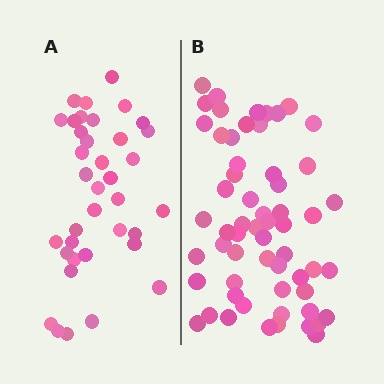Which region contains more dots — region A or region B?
Region B (the right region) has more dots.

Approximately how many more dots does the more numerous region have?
Region B has approximately 20 more dots than region A.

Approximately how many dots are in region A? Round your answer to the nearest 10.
About 40 dots. (The exact count is 37, which rounds to 40.)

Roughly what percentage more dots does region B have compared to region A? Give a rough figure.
About 60% more.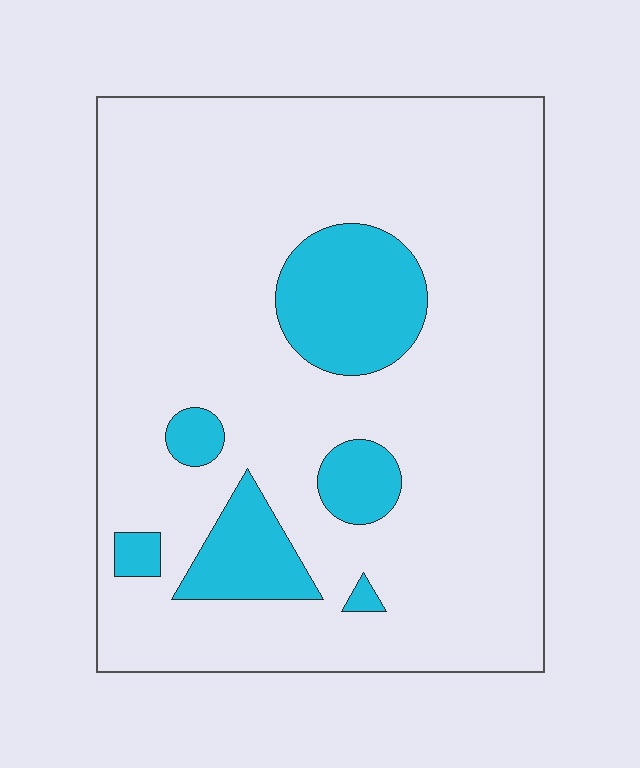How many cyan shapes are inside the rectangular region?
6.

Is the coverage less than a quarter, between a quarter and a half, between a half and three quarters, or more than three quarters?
Less than a quarter.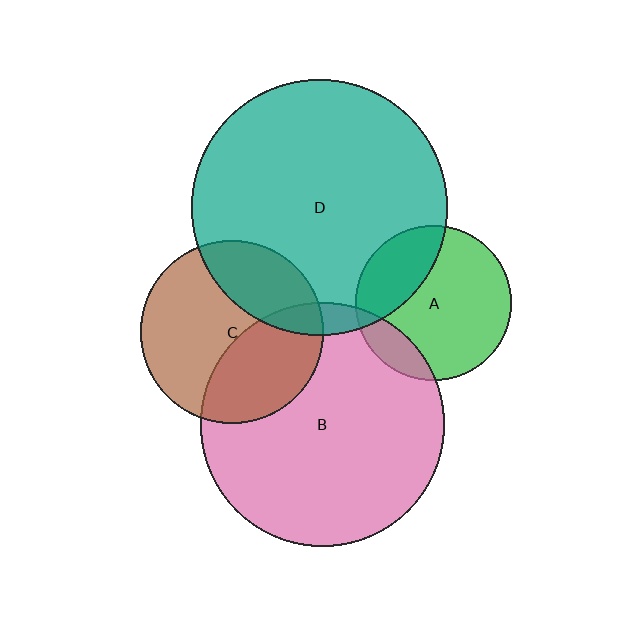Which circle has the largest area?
Circle D (teal).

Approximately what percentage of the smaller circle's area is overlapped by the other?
Approximately 5%.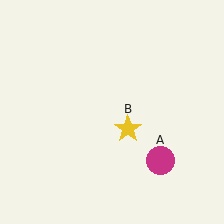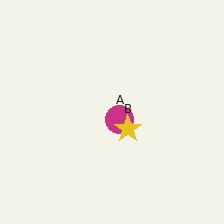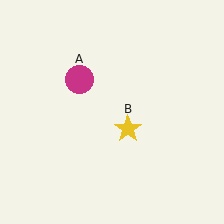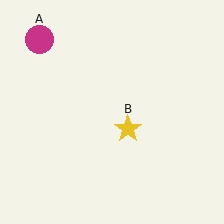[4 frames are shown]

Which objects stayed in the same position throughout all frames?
Yellow star (object B) remained stationary.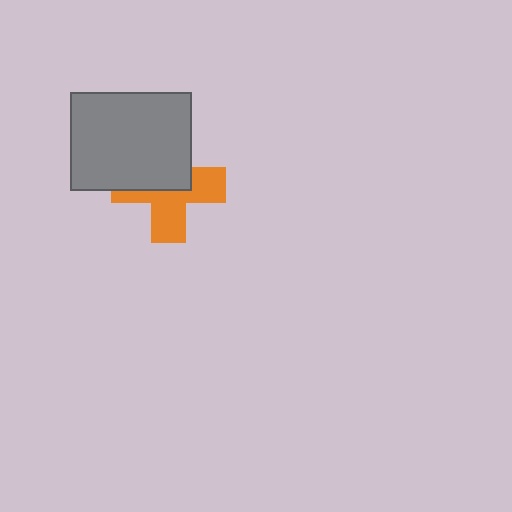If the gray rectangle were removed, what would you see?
You would see the complete orange cross.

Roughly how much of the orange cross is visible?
About half of it is visible (roughly 52%).